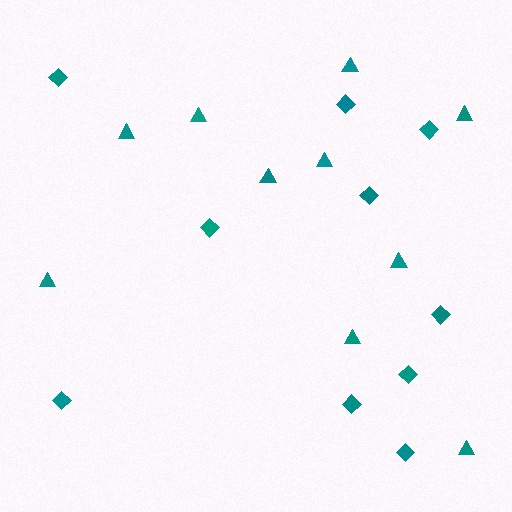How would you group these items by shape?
There are 2 groups: one group of diamonds (10) and one group of triangles (10).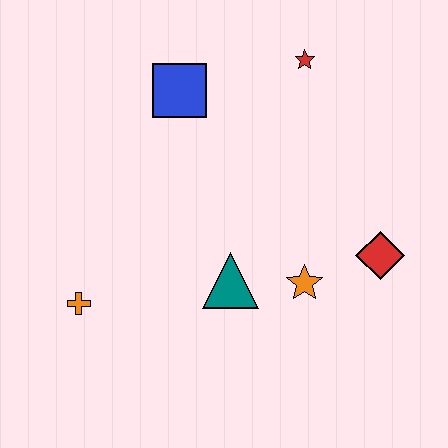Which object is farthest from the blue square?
The red diamond is farthest from the blue square.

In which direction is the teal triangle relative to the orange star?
The teal triangle is to the left of the orange star.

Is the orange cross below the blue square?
Yes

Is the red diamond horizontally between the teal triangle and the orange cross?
No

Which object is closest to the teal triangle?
The orange star is closest to the teal triangle.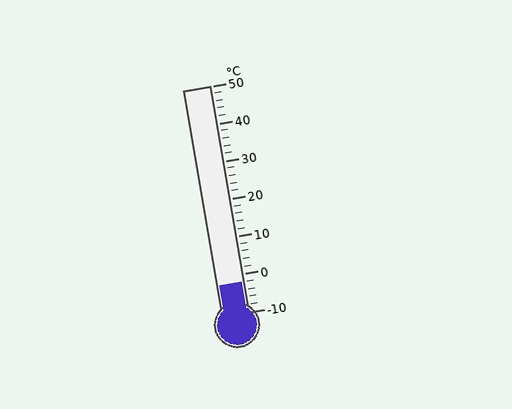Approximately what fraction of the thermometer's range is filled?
The thermometer is filled to approximately 15% of its range.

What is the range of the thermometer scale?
The thermometer scale ranges from -10°C to 50°C.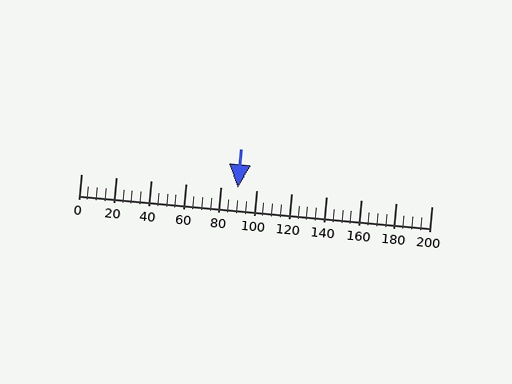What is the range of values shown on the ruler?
The ruler shows values from 0 to 200.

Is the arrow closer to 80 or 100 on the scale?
The arrow is closer to 80.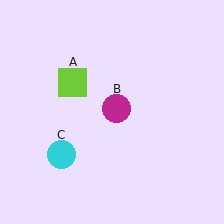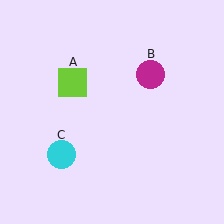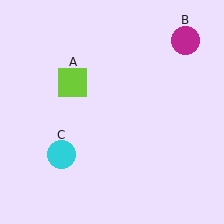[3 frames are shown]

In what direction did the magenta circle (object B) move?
The magenta circle (object B) moved up and to the right.